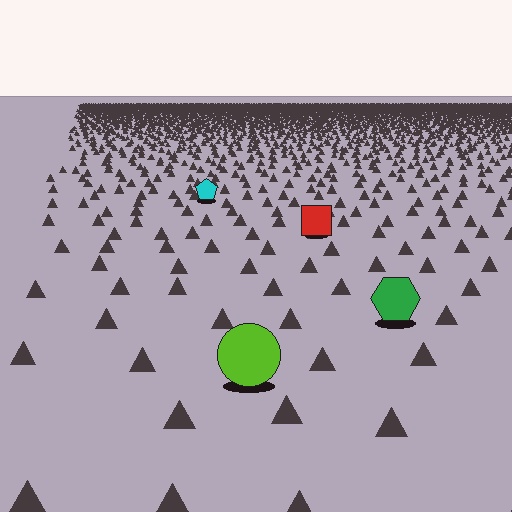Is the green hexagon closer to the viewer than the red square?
Yes. The green hexagon is closer — you can tell from the texture gradient: the ground texture is coarser near it.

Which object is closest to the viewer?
The lime circle is closest. The texture marks near it are larger and more spread out.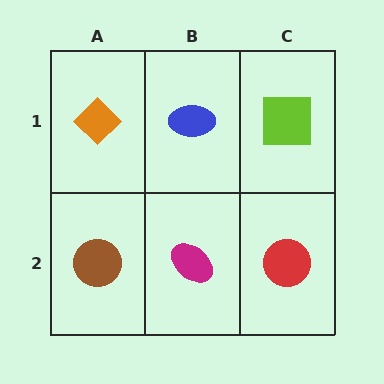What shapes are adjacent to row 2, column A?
An orange diamond (row 1, column A), a magenta ellipse (row 2, column B).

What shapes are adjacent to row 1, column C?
A red circle (row 2, column C), a blue ellipse (row 1, column B).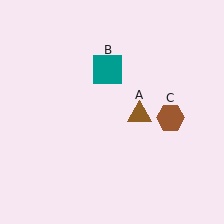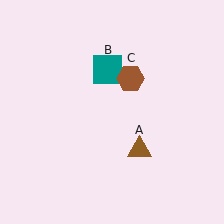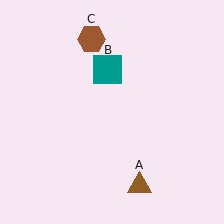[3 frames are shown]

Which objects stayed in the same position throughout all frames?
Teal square (object B) remained stationary.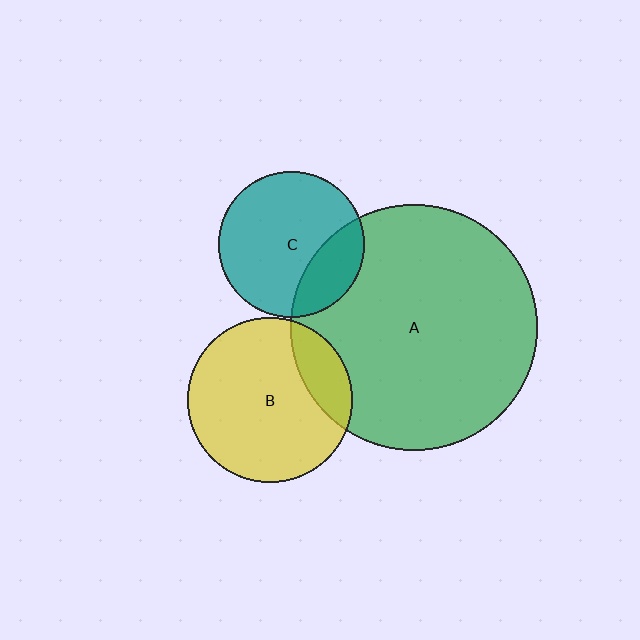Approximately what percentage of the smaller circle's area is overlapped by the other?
Approximately 25%.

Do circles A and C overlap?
Yes.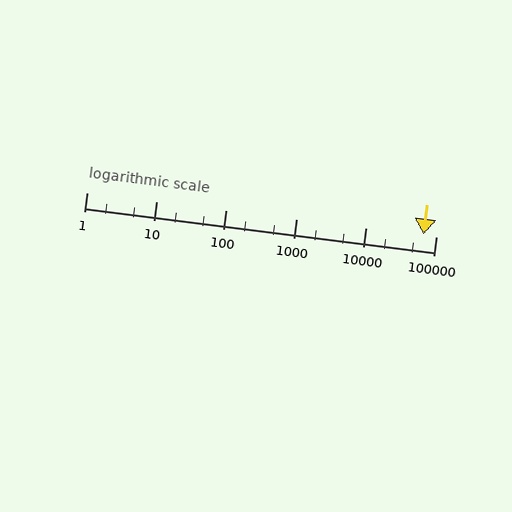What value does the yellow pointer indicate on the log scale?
The pointer indicates approximately 67000.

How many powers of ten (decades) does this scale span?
The scale spans 5 decades, from 1 to 100000.